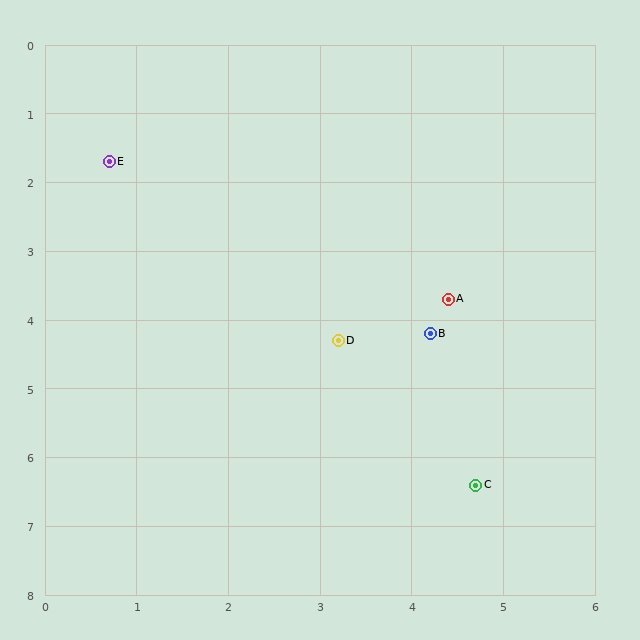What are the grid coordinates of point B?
Point B is at approximately (4.2, 4.2).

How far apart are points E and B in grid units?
Points E and B are about 4.3 grid units apart.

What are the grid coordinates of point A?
Point A is at approximately (4.4, 3.7).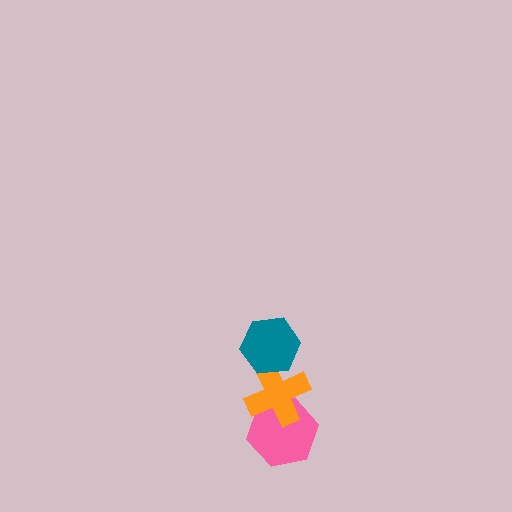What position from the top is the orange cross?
The orange cross is 2nd from the top.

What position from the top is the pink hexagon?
The pink hexagon is 3rd from the top.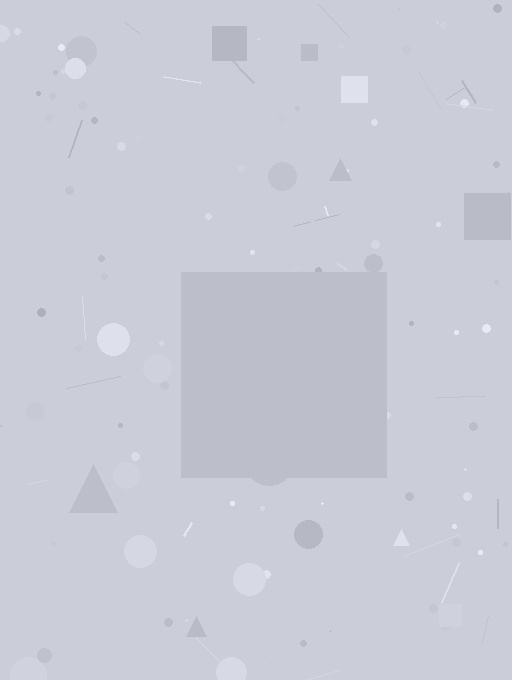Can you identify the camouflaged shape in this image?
The camouflaged shape is a square.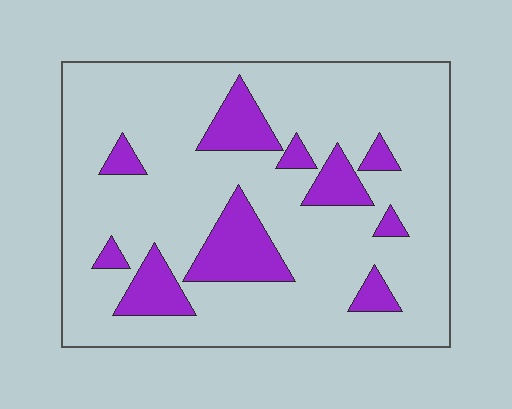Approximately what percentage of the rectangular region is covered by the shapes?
Approximately 20%.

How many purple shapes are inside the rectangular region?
10.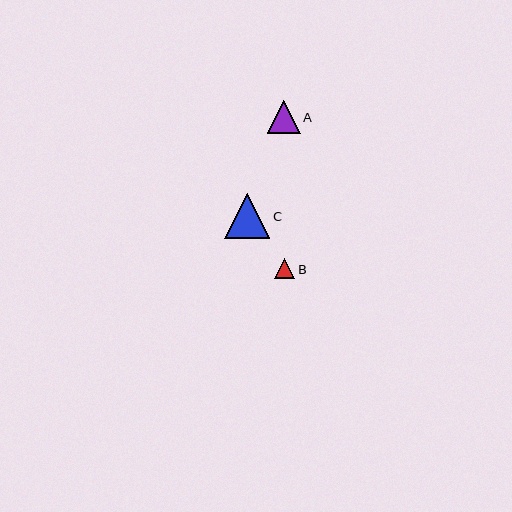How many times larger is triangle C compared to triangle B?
Triangle C is approximately 2.2 times the size of triangle B.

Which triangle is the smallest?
Triangle B is the smallest with a size of approximately 20 pixels.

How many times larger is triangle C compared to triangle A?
Triangle C is approximately 1.3 times the size of triangle A.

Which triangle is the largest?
Triangle C is the largest with a size of approximately 45 pixels.